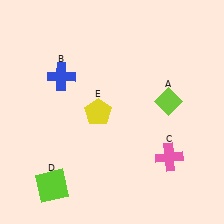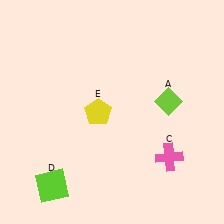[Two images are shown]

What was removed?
The blue cross (B) was removed in Image 2.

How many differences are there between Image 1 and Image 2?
There is 1 difference between the two images.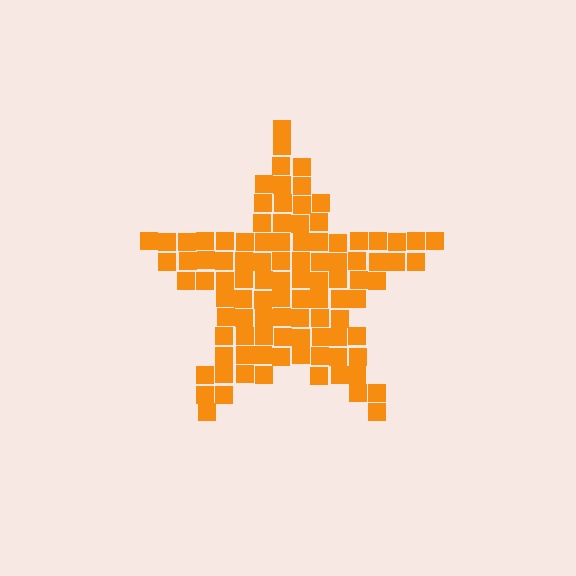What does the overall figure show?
The overall figure shows a star.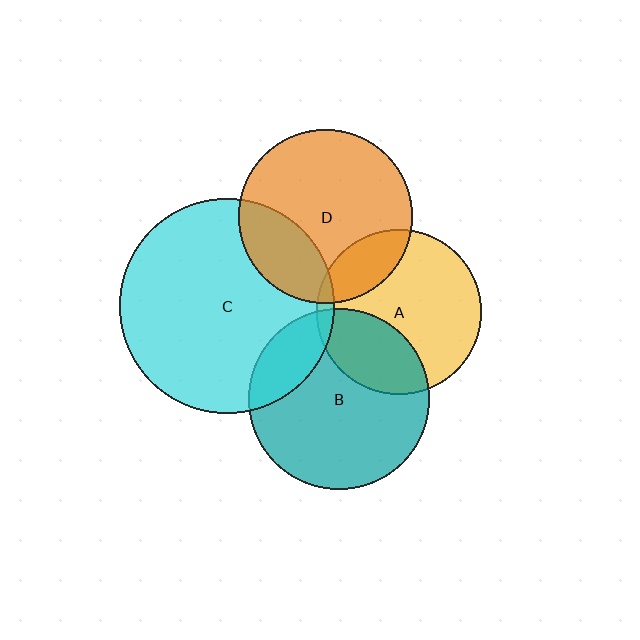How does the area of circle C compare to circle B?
Approximately 1.4 times.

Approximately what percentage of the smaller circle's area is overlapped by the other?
Approximately 20%.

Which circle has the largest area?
Circle C (cyan).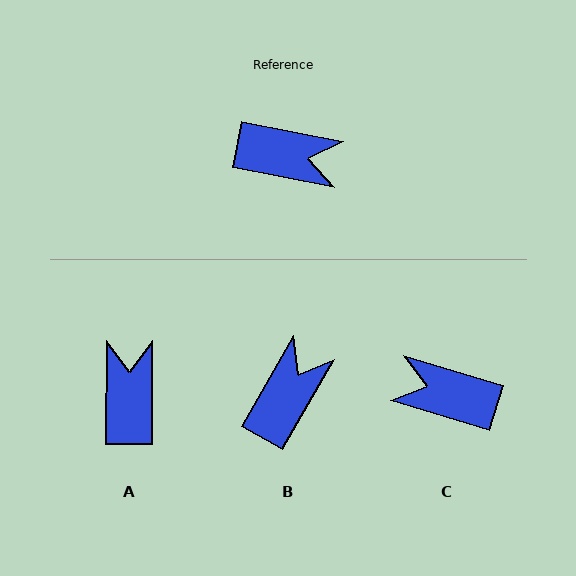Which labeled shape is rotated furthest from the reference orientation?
C, about 174 degrees away.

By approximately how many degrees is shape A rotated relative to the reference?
Approximately 101 degrees counter-clockwise.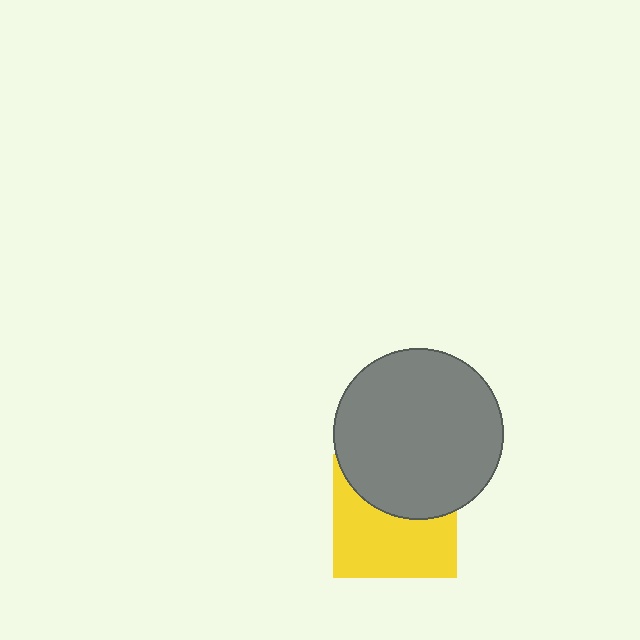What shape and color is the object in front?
The object in front is a gray circle.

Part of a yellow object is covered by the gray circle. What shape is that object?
It is a square.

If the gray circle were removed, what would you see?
You would see the complete yellow square.